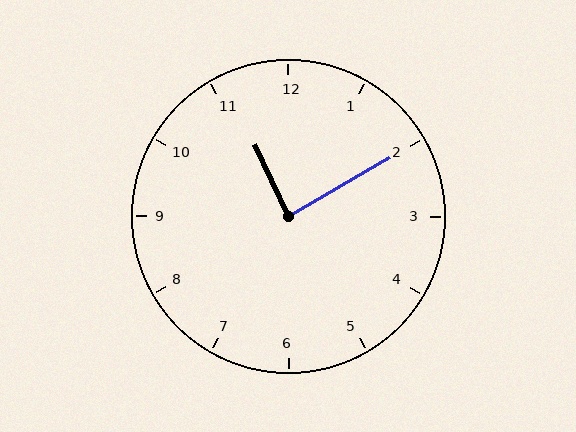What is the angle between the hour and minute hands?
Approximately 85 degrees.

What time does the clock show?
11:10.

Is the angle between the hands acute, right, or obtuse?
It is right.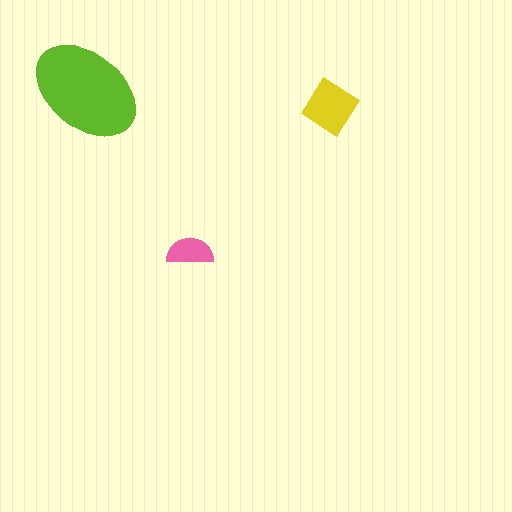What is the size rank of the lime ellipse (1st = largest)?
1st.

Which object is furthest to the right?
The yellow diamond is rightmost.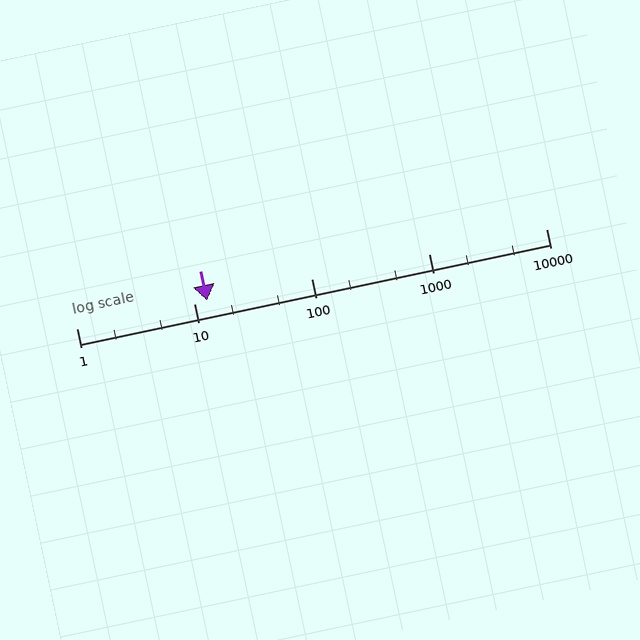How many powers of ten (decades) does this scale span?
The scale spans 4 decades, from 1 to 10000.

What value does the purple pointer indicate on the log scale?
The pointer indicates approximately 13.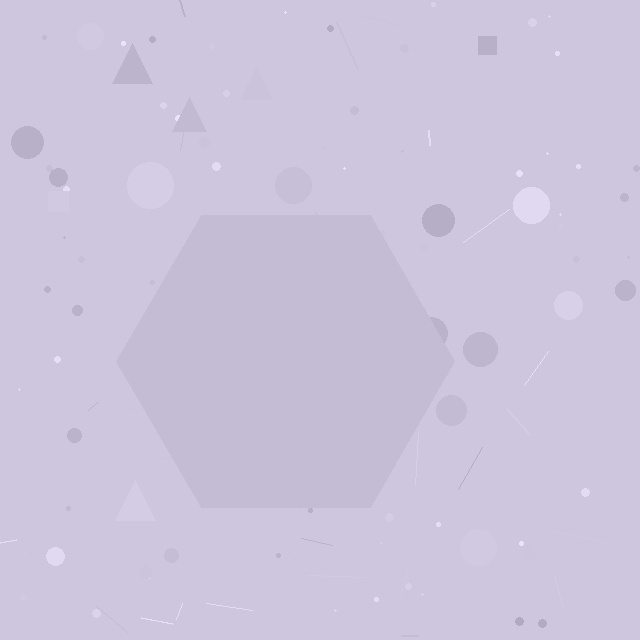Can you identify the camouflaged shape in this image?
The camouflaged shape is a hexagon.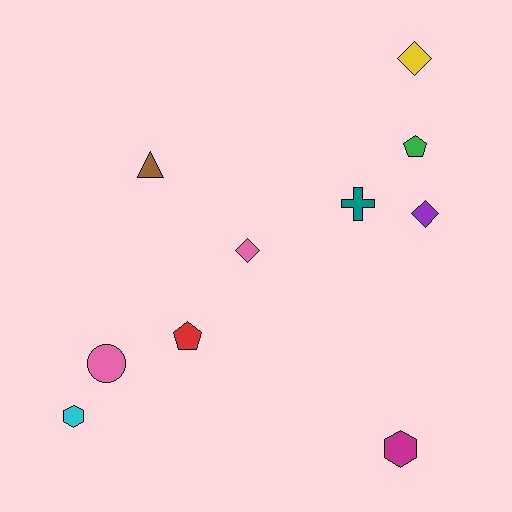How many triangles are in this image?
There is 1 triangle.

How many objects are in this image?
There are 10 objects.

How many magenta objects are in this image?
There is 1 magenta object.